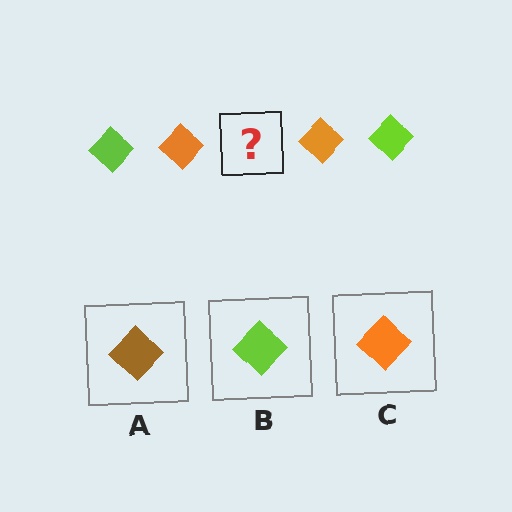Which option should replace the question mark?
Option B.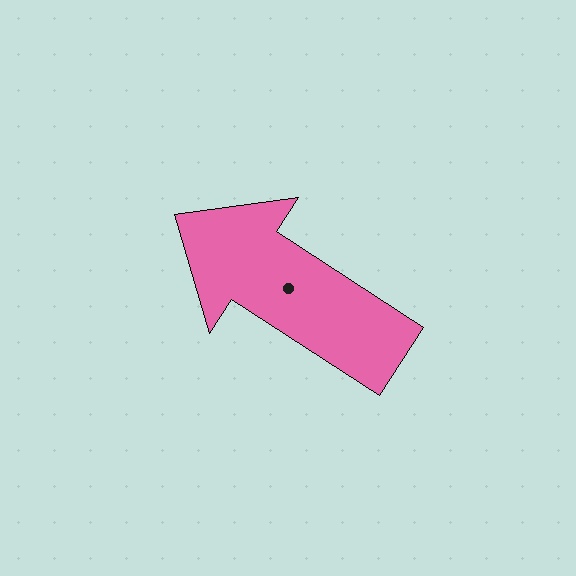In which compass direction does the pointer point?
Northwest.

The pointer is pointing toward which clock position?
Roughly 10 o'clock.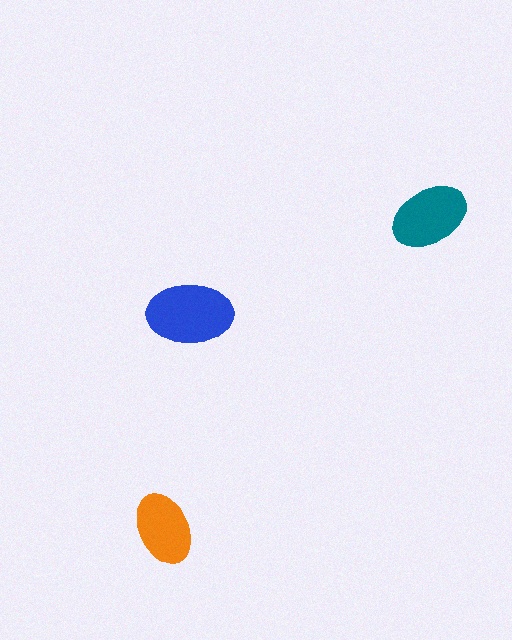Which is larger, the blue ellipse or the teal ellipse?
The blue one.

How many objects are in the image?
There are 3 objects in the image.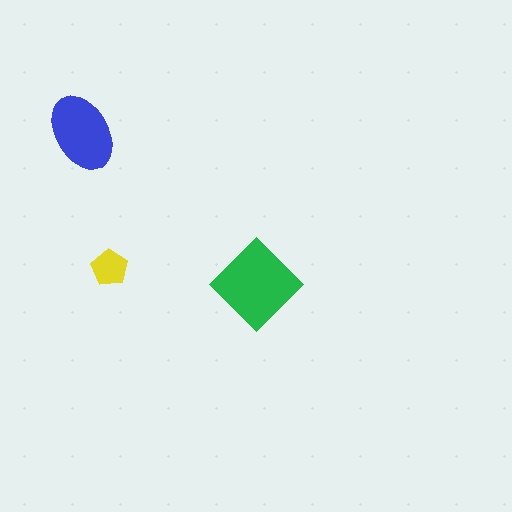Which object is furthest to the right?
The green diamond is rightmost.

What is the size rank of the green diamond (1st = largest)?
1st.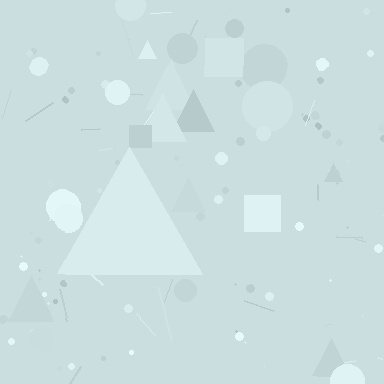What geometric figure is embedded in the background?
A triangle is embedded in the background.